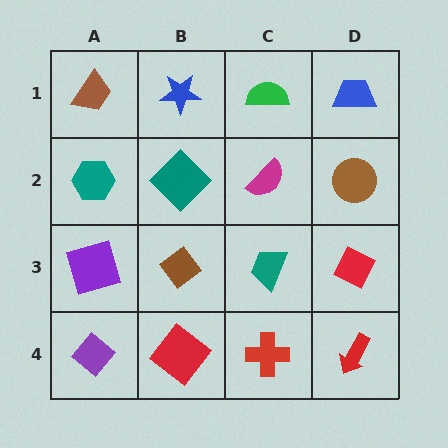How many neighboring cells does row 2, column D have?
3.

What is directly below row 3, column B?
A red diamond.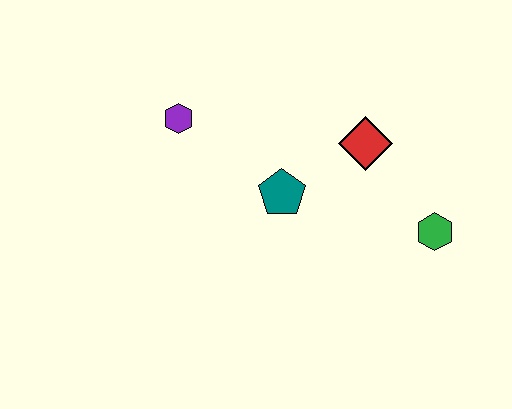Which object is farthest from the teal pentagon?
The green hexagon is farthest from the teal pentagon.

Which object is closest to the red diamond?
The teal pentagon is closest to the red diamond.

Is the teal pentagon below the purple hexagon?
Yes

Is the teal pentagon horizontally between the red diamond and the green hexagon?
No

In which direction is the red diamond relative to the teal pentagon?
The red diamond is to the right of the teal pentagon.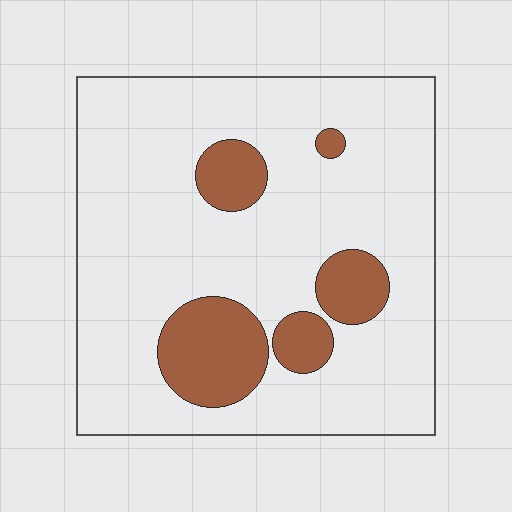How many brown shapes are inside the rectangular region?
5.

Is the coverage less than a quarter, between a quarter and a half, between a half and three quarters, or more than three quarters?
Less than a quarter.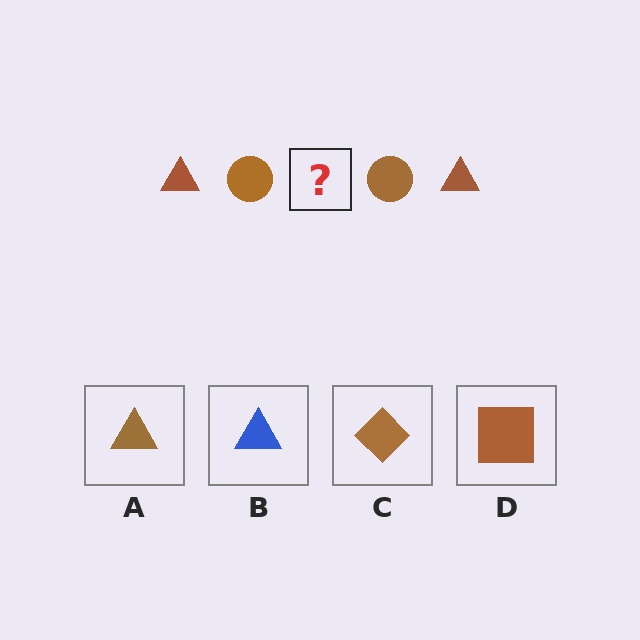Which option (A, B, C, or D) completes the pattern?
A.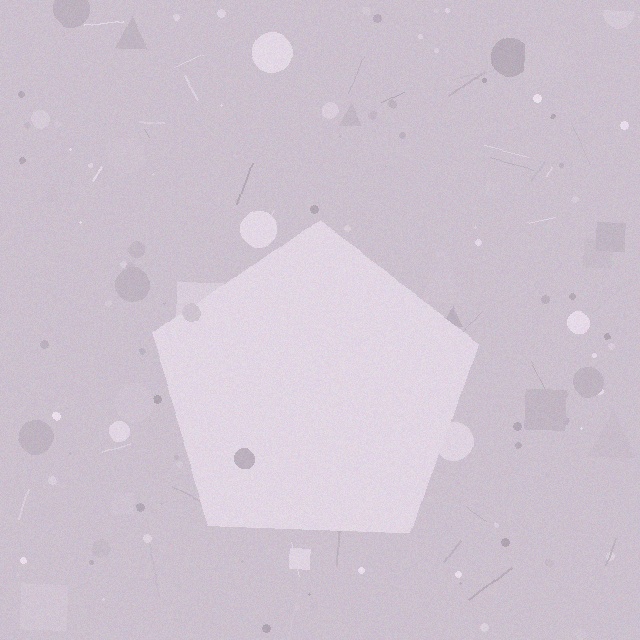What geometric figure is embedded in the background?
A pentagon is embedded in the background.